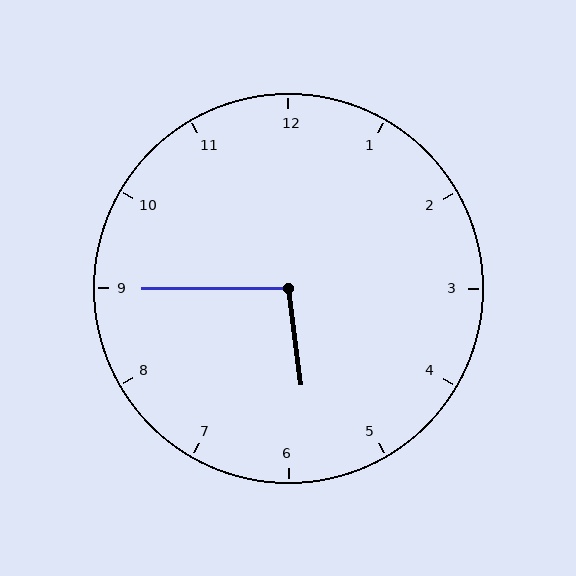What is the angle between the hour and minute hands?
Approximately 98 degrees.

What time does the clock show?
5:45.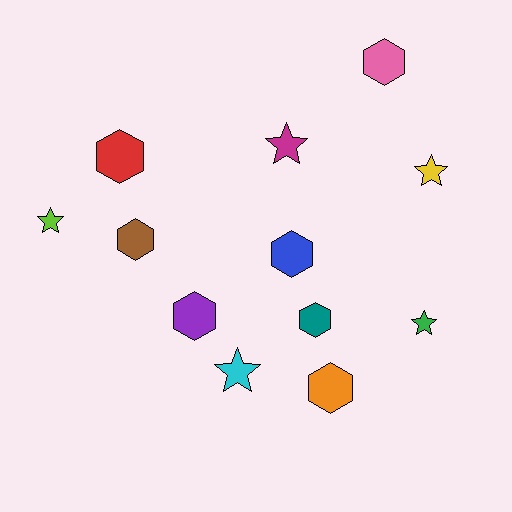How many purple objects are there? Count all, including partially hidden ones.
There is 1 purple object.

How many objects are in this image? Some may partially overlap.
There are 12 objects.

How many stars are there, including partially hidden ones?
There are 5 stars.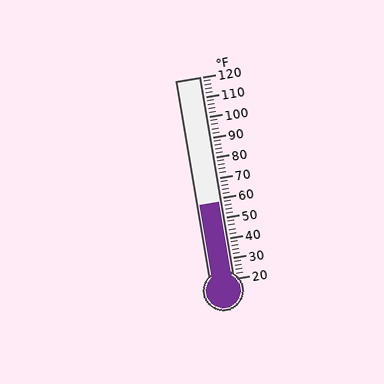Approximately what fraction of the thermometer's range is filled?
The thermometer is filled to approximately 40% of its range.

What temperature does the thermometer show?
The thermometer shows approximately 58°F.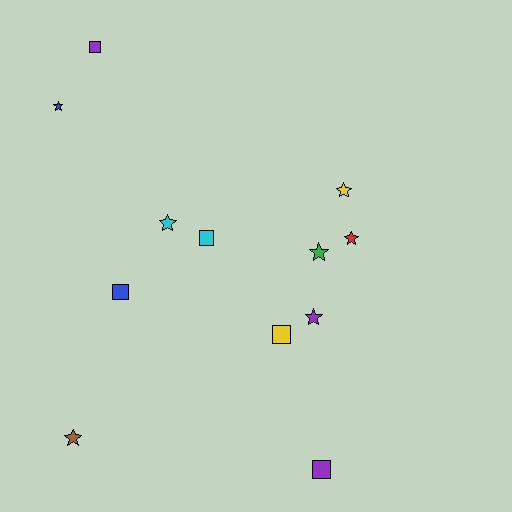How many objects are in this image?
There are 12 objects.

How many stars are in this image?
There are 7 stars.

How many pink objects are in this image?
There are no pink objects.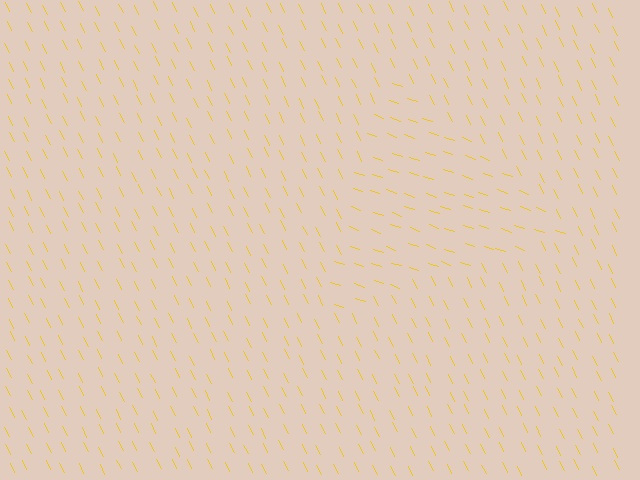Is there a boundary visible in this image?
Yes, there is a texture boundary formed by a change in line orientation.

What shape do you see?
I see a triangle.